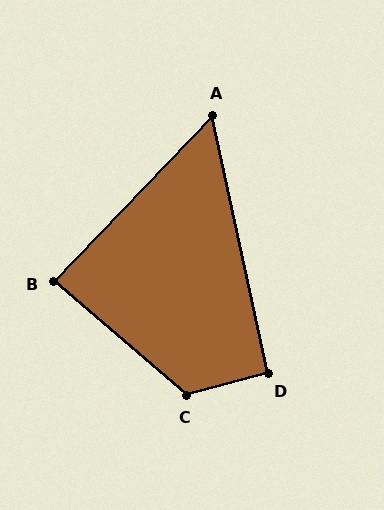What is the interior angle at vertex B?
Approximately 87 degrees (approximately right).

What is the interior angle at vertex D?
Approximately 93 degrees (approximately right).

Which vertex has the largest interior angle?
C, at approximately 124 degrees.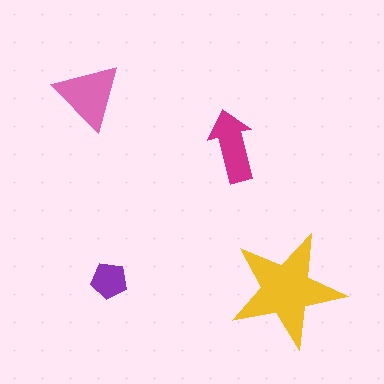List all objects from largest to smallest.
The yellow star, the pink triangle, the magenta arrow, the purple pentagon.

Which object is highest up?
The pink triangle is topmost.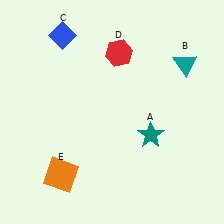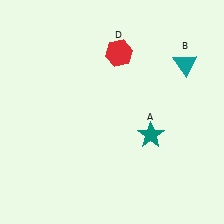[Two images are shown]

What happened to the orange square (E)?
The orange square (E) was removed in Image 2. It was in the bottom-left area of Image 1.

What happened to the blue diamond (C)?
The blue diamond (C) was removed in Image 2. It was in the top-left area of Image 1.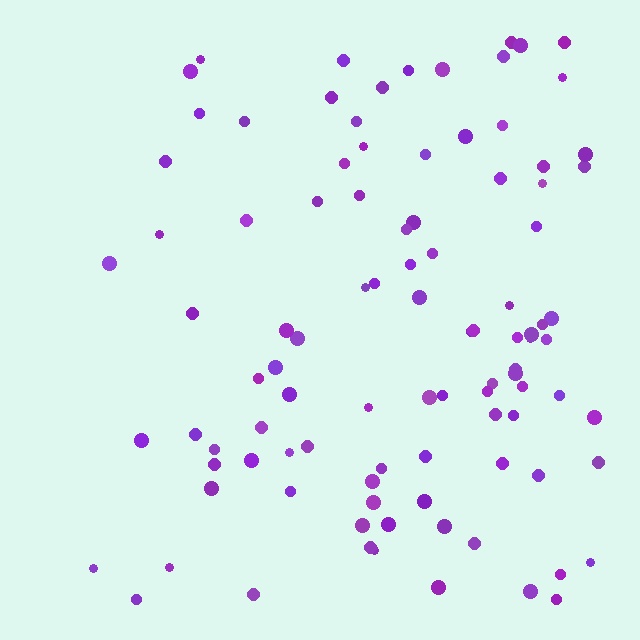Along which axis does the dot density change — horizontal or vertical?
Horizontal.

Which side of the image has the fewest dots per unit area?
The left.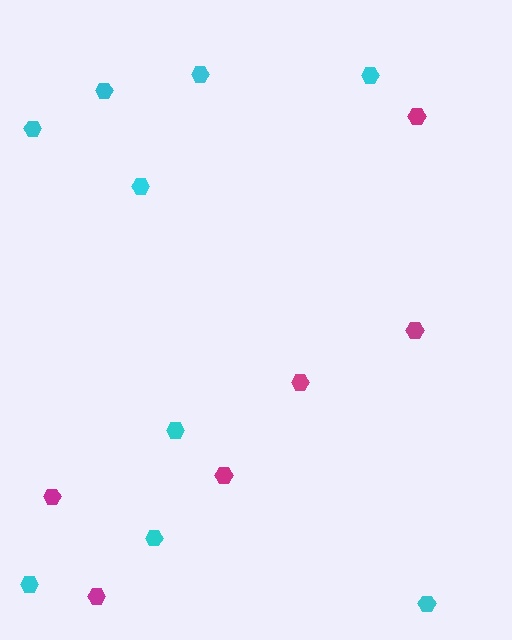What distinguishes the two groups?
There are 2 groups: one group of magenta hexagons (6) and one group of cyan hexagons (9).